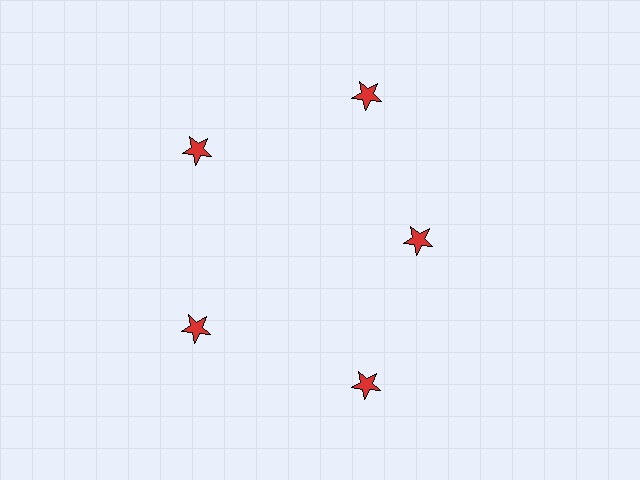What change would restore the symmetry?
The symmetry would be restored by moving it outward, back onto the ring so that all 5 stars sit at equal angles and equal distance from the center.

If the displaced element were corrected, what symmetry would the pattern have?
It would have 5-fold rotational symmetry — the pattern would map onto itself every 72 degrees.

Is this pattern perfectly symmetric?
No. The 5 red stars are arranged in a ring, but one element near the 3 o'clock position is pulled inward toward the center, breaking the 5-fold rotational symmetry.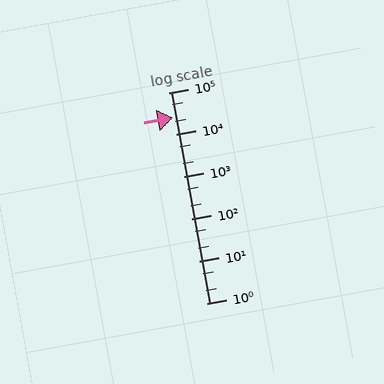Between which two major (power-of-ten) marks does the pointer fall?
The pointer is between 10000 and 100000.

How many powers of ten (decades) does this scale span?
The scale spans 5 decades, from 1 to 100000.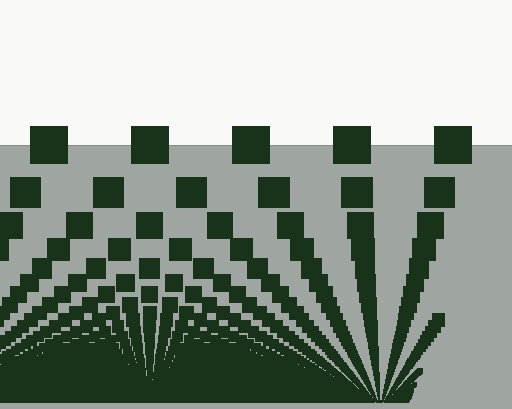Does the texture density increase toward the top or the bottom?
Density increases toward the bottom.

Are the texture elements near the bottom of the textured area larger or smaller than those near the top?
Smaller. The gradient is inverted — elements near the bottom are smaller and denser.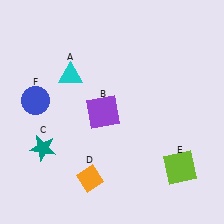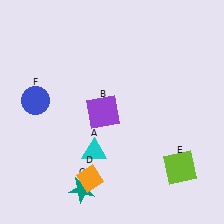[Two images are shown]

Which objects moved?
The objects that moved are: the cyan triangle (A), the teal star (C).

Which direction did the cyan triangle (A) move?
The cyan triangle (A) moved down.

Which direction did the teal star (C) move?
The teal star (C) moved down.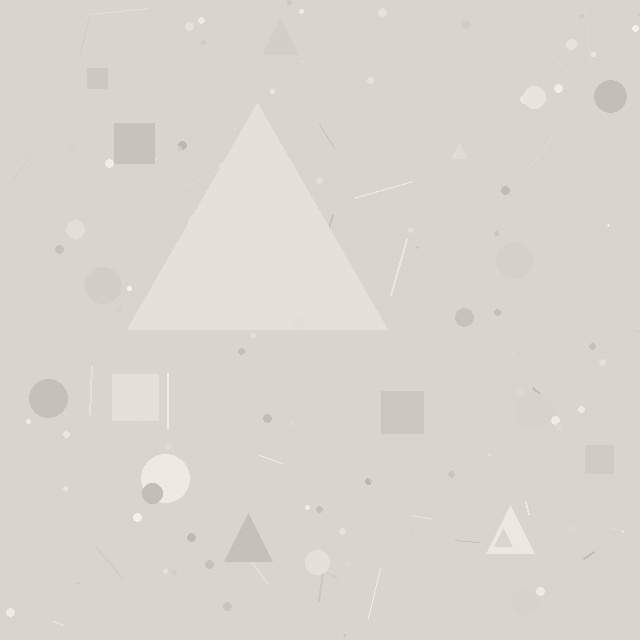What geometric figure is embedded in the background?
A triangle is embedded in the background.